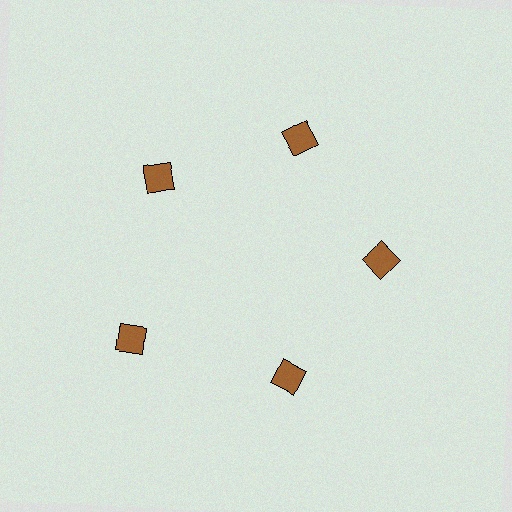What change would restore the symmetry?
The symmetry would be restored by moving it inward, back onto the ring so that all 5 squares sit at equal angles and equal distance from the center.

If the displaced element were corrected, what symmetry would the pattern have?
It would have 5-fold rotational symmetry — the pattern would map onto itself every 72 degrees.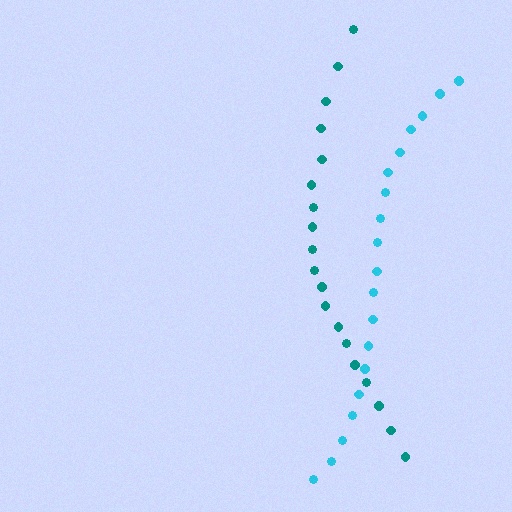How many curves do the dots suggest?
There are 2 distinct paths.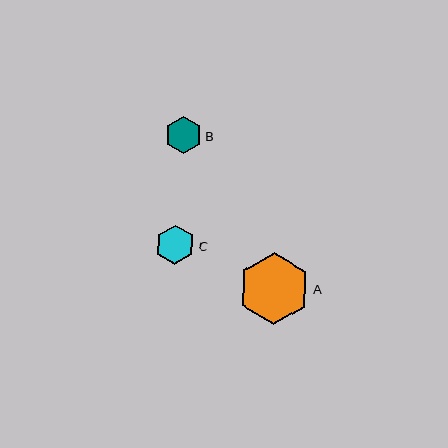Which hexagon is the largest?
Hexagon A is the largest with a size of approximately 71 pixels.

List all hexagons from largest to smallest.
From largest to smallest: A, C, B.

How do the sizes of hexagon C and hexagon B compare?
Hexagon C and hexagon B are approximately the same size.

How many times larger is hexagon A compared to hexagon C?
Hexagon A is approximately 1.8 times the size of hexagon C.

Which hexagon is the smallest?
Hexagon B is the smallest with a size of approximately 37 pixels.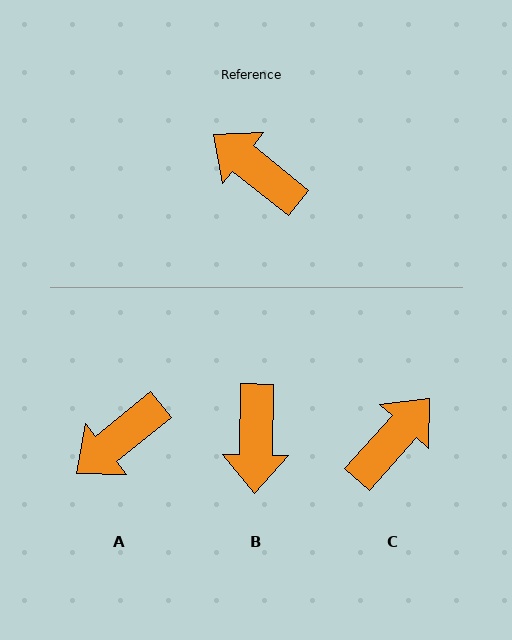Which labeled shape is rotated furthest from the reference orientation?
B, about 128 degrees away.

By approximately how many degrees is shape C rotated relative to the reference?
Approximately 93 degrees clockwise.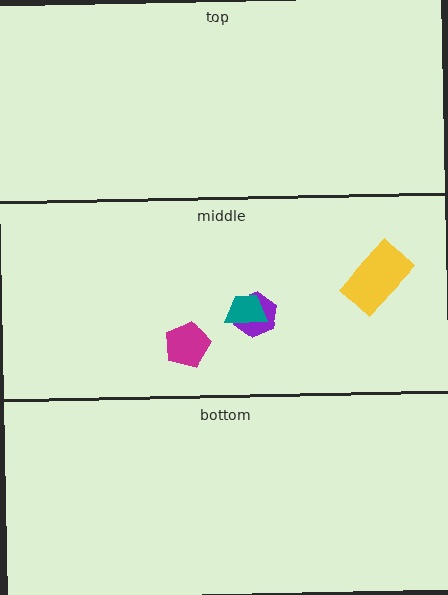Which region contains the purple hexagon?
The middle region.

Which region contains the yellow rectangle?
The middle region.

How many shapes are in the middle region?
4.